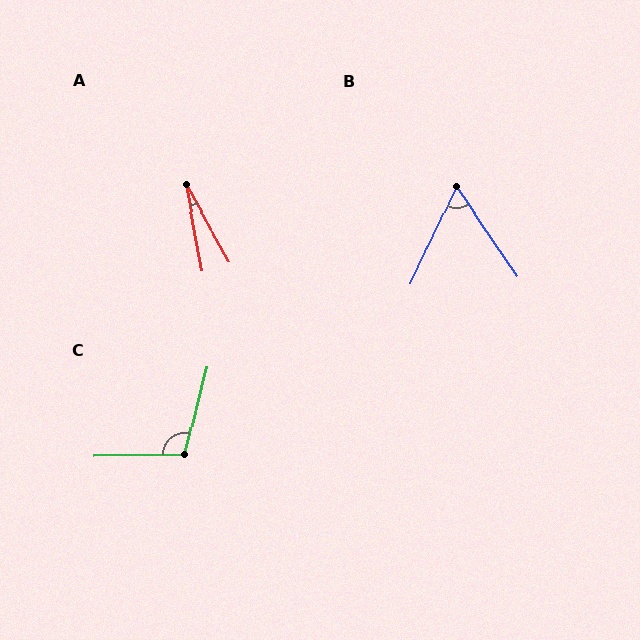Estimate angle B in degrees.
Approximately 59 degrees.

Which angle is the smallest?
A, at approximately 19 degrees.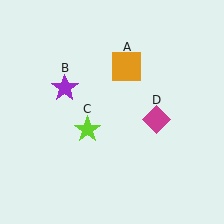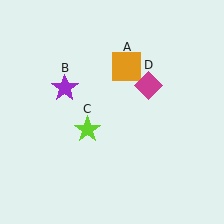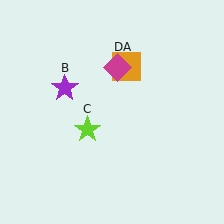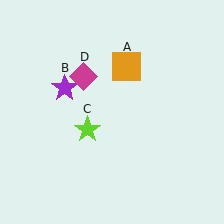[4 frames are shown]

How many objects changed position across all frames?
1 object changed position: magenta diamond (object D).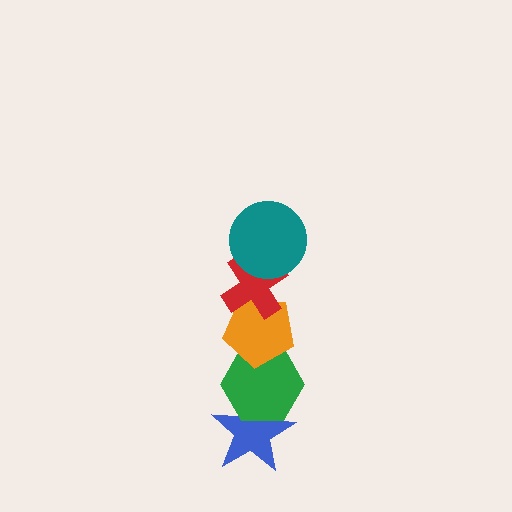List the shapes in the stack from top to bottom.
From top to bottom: the teal circle, the red cross, the orange pentagon, the green hexagon, the blue star.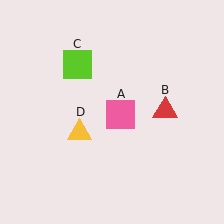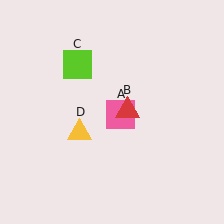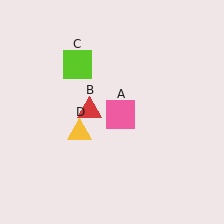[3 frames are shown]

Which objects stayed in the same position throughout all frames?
Pink square (object A) and lime square (object C) and yellow triangle (object D) remained stationary.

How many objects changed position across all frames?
1 object changed position: red triangle (object B).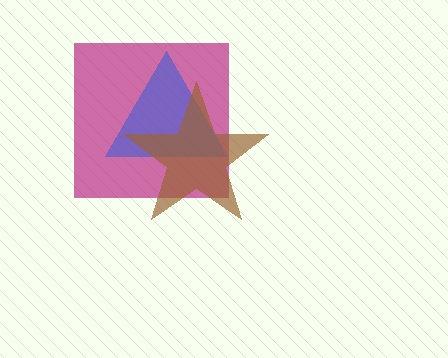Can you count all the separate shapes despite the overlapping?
Yes, there are 3 separate shapes.